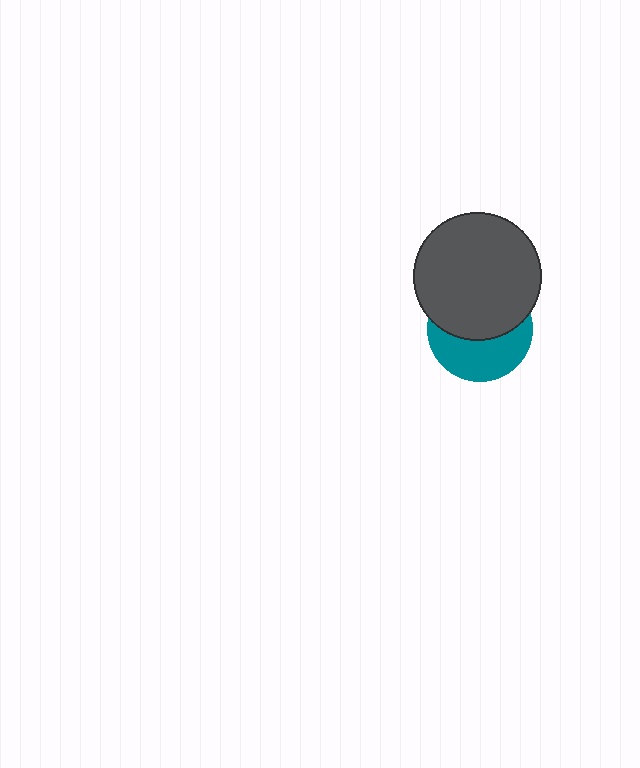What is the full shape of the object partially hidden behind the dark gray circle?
The partially hidden object is a teal circle.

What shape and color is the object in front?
The object in front is a dark gray circle.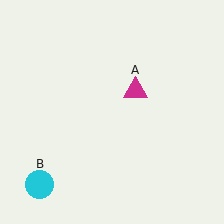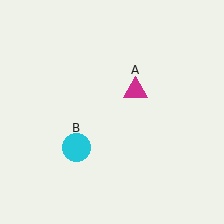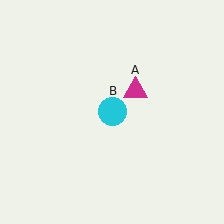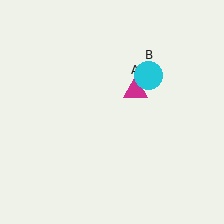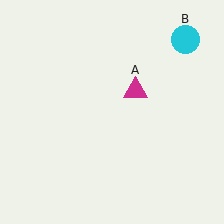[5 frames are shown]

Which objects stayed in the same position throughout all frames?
Magenta triangle (object A) remained stationary.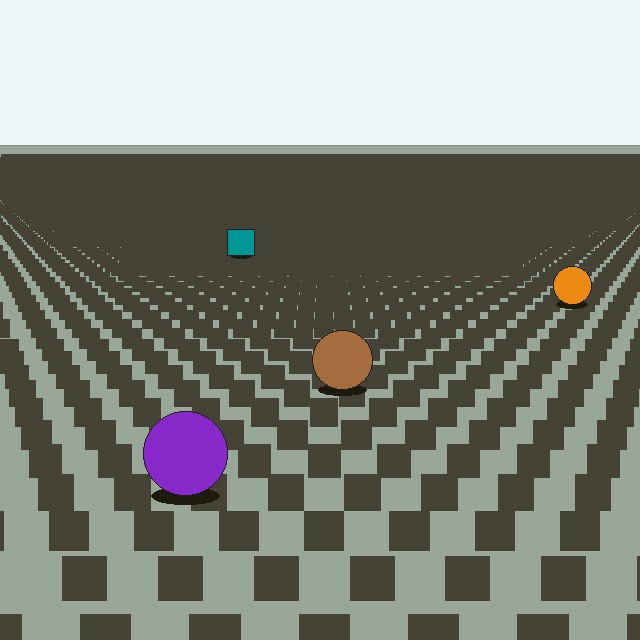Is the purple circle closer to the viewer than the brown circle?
Yes. The purple circle is closer — you can tell from the texture gradient: the ground texture is coarser near it.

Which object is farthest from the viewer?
The teal square is farthest from the viewer. It appears smaller and the ground texture around it is denser.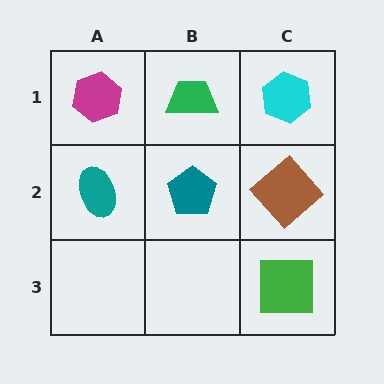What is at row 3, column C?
A green square.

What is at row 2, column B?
A teal pentagon.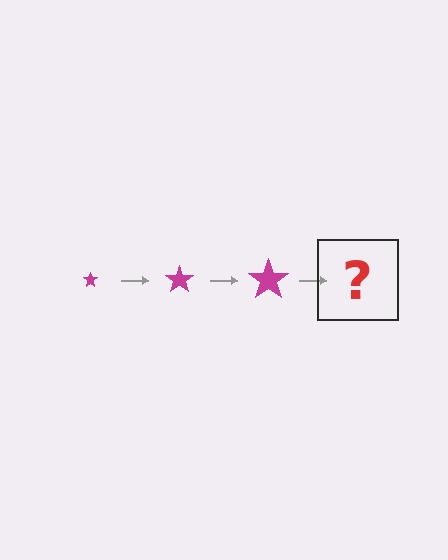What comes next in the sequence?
The next element should be a magenta star, larger than the previous one.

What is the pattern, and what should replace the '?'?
The pattern is that the star gets progressively larger each step. The '?' should be a magenta star, larger than the previous one.